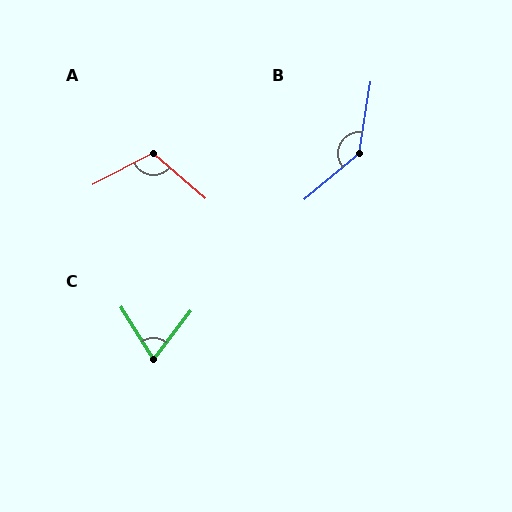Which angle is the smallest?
C, at approximately 70 degrees.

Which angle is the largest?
B, at approximately 139 degrees.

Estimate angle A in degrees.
Approximately 111 degrees.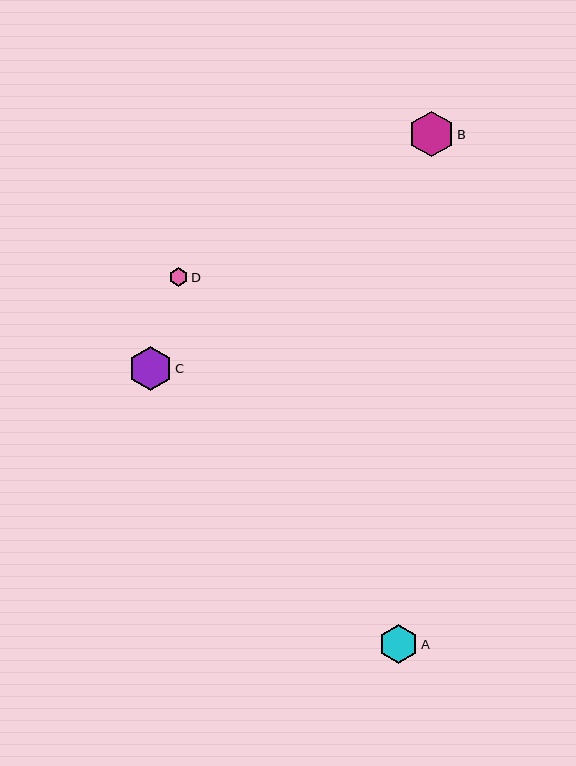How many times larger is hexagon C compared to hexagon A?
Hexagon C is approximately 1.1 times the size of hexagon A.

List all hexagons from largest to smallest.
From largest to smallest: B, C, A, D.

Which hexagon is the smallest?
Hexagon D is the smallest with a size of approximately 19 pixels.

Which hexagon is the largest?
Hexagon B is the largest with a size of approximately 46 pixels.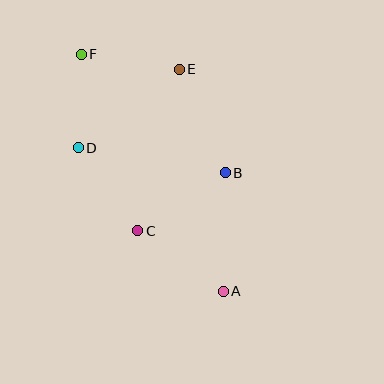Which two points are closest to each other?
Points D and F are closest to each other.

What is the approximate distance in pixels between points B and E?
The distance between B and E is approximately 114 pixels.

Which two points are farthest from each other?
Points A and F are farthest from each other.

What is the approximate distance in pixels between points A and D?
The distance between A and D is approximately 204 pixels.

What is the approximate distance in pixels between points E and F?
The distance between E and F is approximately 99 pixels.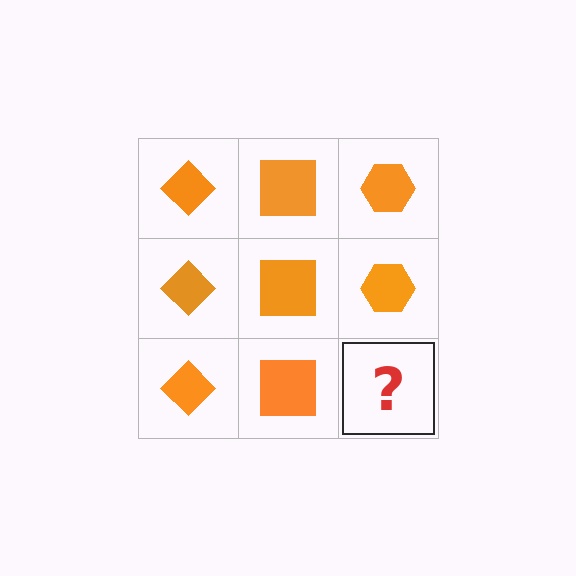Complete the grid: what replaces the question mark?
The question mark should be replaced with an orange hexagon.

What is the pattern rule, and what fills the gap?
The rule is that each column has a consistent shape. The gap should be filled with an orange hexagon.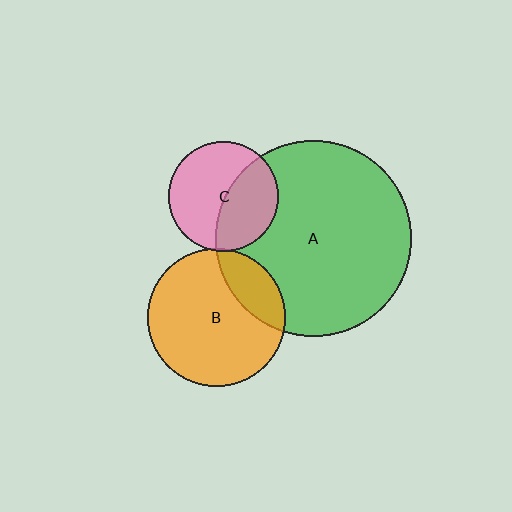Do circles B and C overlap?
Yes.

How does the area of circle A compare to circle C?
Approximately 3.2 times.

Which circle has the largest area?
Circle A (green).